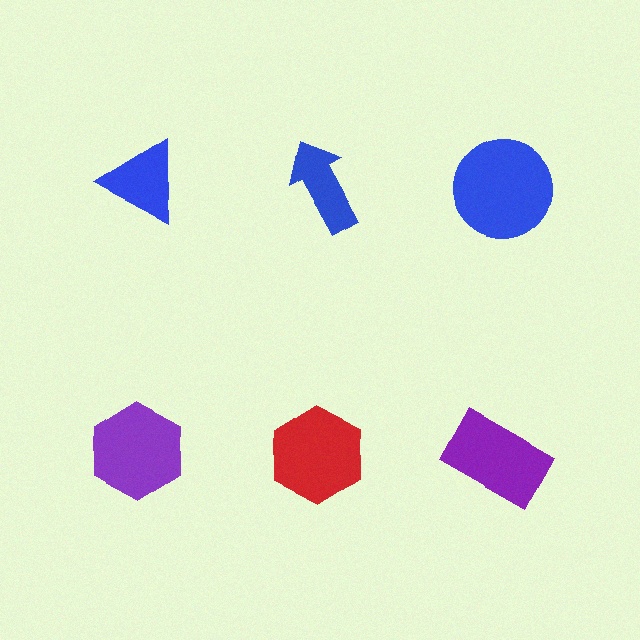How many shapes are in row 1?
3 shapes.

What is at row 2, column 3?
A purple rectangle.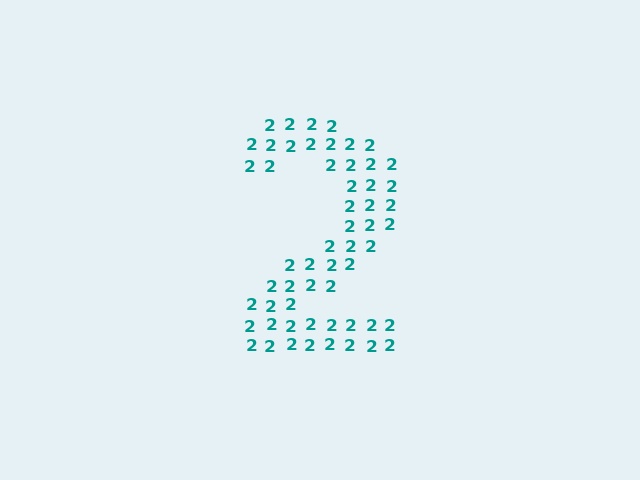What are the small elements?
The small elements are digit 2's.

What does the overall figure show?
The overall figure shows the digit 2.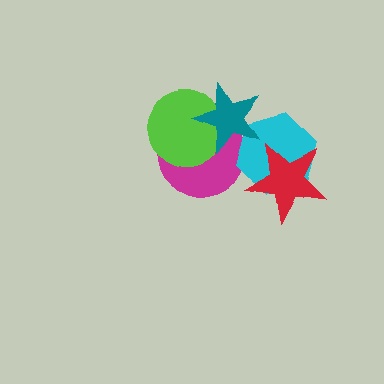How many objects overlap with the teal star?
3 objects overlap with the teal star.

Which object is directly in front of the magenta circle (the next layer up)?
The cyan hexagon is directly in front of the magenta circle.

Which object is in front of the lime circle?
The teal star is in front of the lime circle.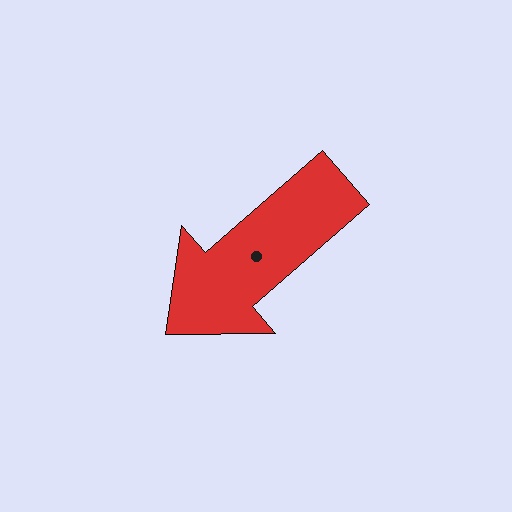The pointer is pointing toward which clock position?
Roughly 8 o'clock.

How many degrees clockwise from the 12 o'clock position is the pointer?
Approximately 229 degrees.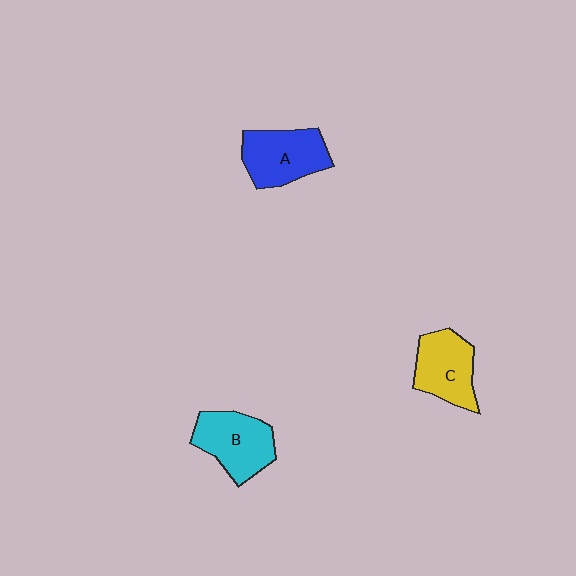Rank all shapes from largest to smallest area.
From largest to smallest: A (blue), B (cyan), C (yellow).